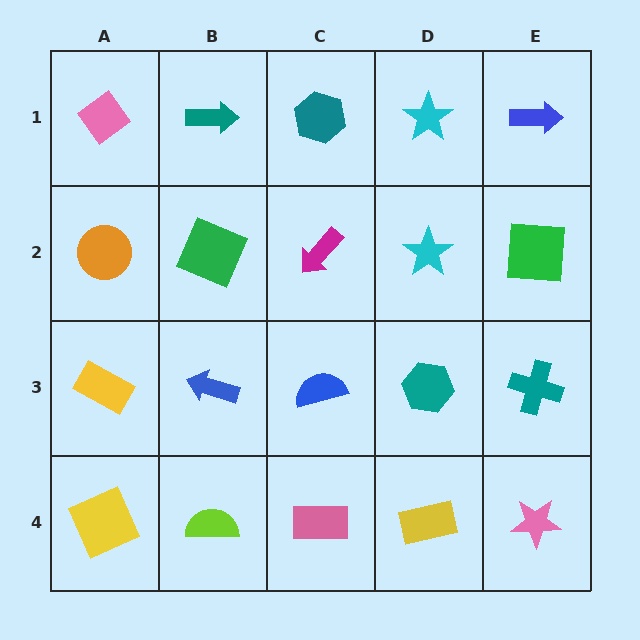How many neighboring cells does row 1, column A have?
2.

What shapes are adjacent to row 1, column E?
A green square (row 2, column E), a cyan star (row 1, column D).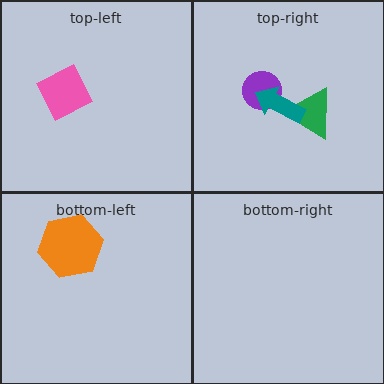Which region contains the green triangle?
The top-right region.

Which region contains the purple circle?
The top-right region.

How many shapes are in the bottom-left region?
1.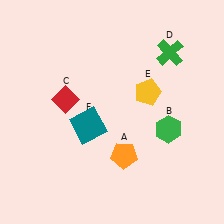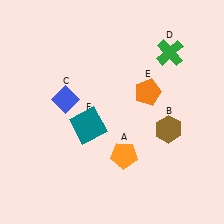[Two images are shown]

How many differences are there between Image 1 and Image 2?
There are 3 differences between the two images.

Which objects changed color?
B changed from green to brown. C changed from red to blue. E changed from yellow to orange.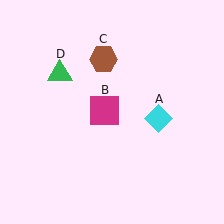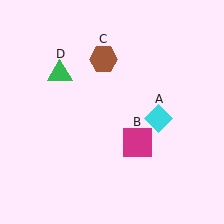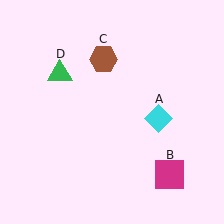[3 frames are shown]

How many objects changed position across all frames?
1 object changed position: magenta square (object B).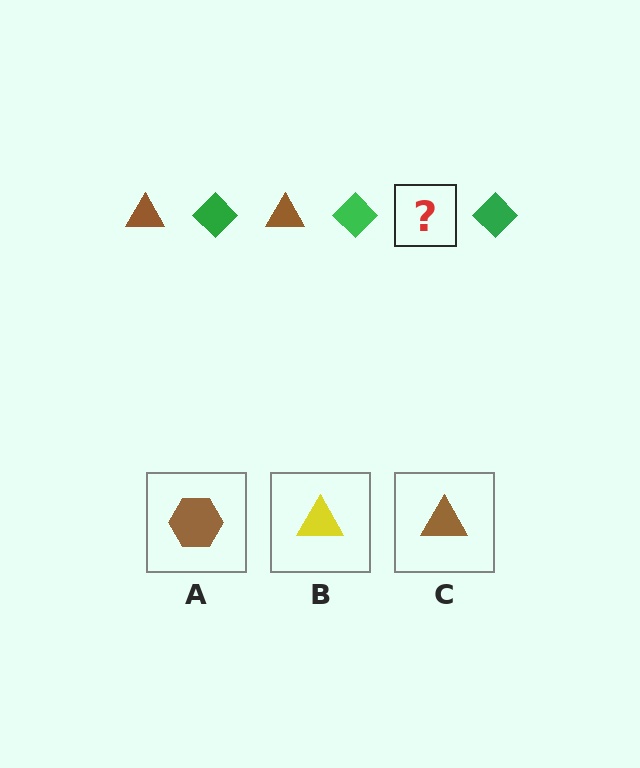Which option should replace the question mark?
Option C.